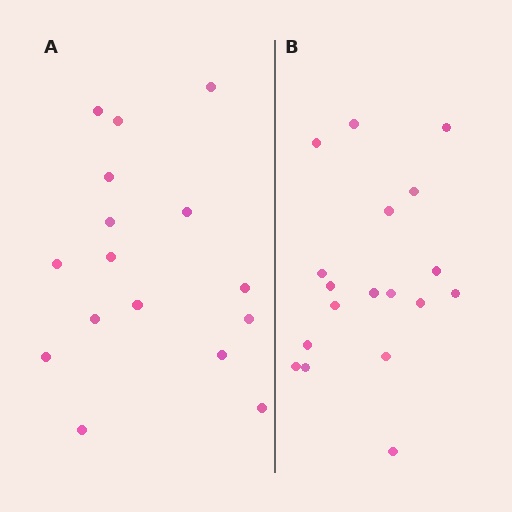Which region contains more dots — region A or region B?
Region B (the right region) has more dots.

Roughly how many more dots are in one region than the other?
Region B has just a few more — roughly 2 or 3 more dots than region A.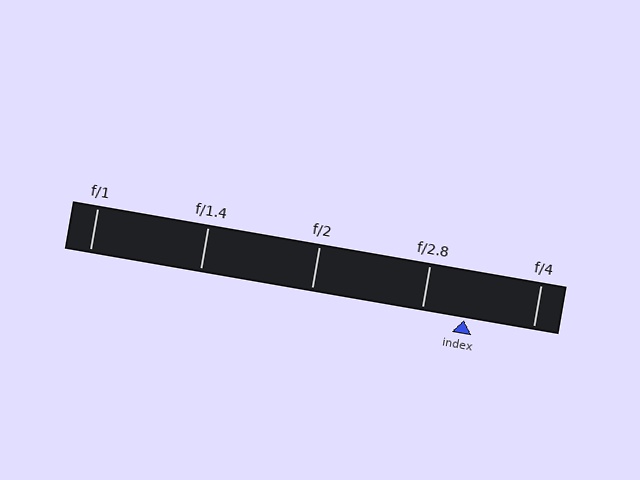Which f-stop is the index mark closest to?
The index mark is closest to f/2.8.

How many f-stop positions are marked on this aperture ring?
There are 5 f-stop positions marked.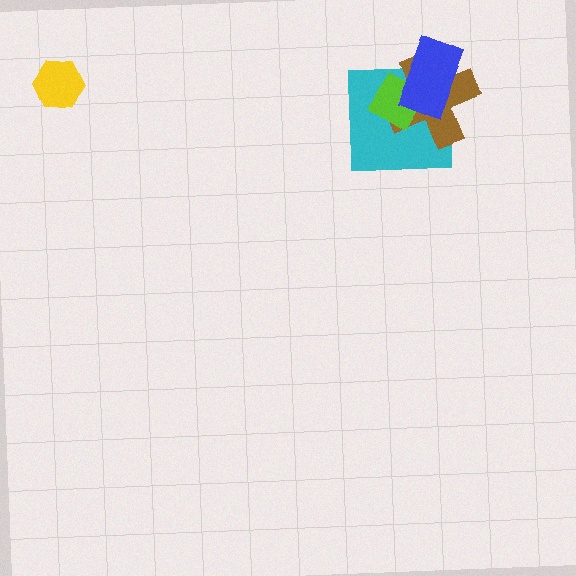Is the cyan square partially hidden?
Yes, it is partially covered by another shape.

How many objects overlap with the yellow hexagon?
0 objects overlap with the yellow hexagon.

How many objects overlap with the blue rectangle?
3 objects overlap with the blue rectangle.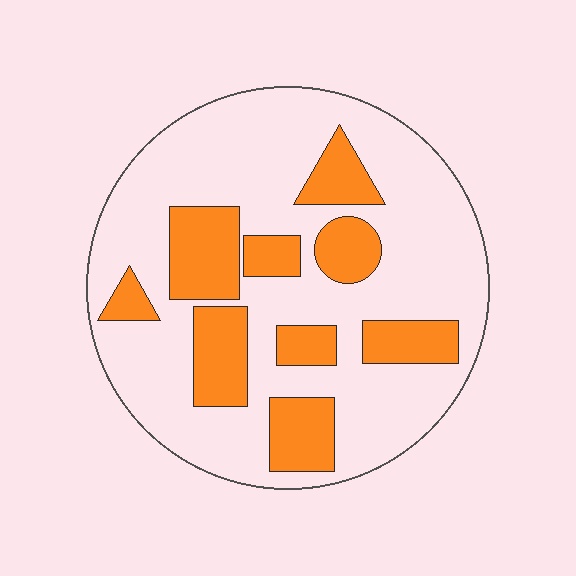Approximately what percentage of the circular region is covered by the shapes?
Approximately 30%.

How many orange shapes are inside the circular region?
9.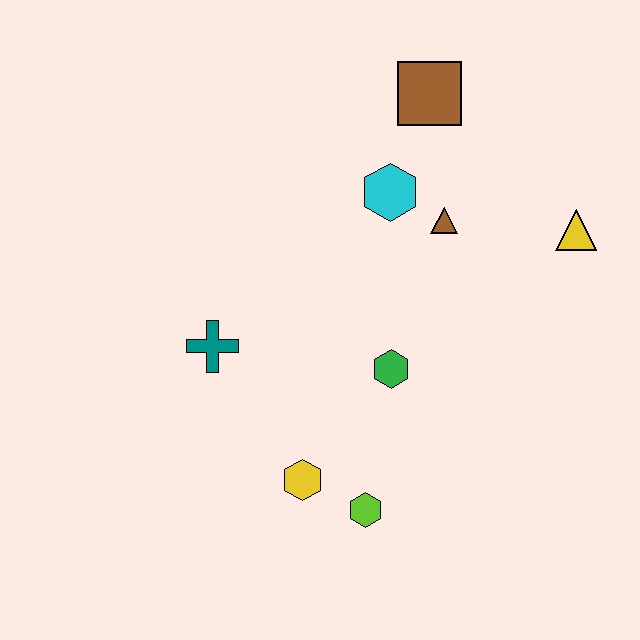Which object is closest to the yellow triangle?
The brown triangle is closest to the yellow triangle.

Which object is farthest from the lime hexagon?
The brown square is farthest from the lime hexagon.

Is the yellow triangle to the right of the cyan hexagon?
Yes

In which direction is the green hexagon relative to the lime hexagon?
The green hexagon is above the lime hexagon.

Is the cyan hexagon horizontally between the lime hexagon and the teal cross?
No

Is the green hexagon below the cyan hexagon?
Yes